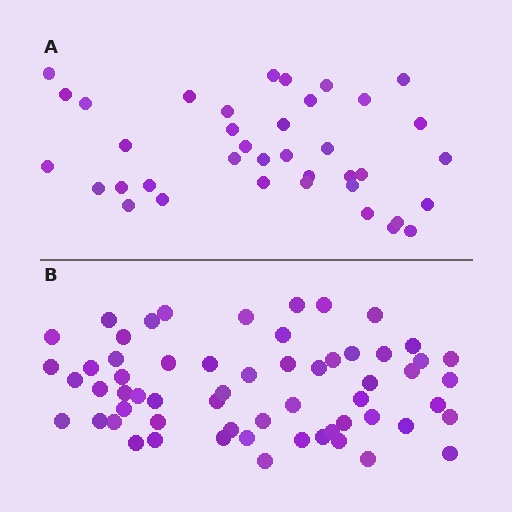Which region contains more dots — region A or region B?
Region B (the bottom region) has more dots.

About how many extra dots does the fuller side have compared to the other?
Region B has approximately 20 more dots than region A.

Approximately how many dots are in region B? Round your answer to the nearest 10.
About 60 dots.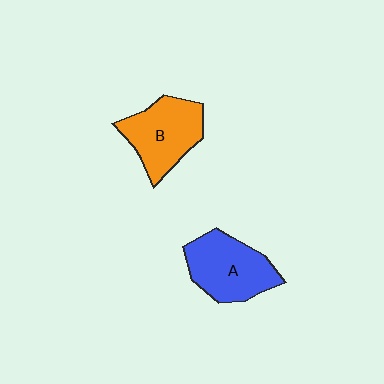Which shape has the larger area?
Shape A (blue).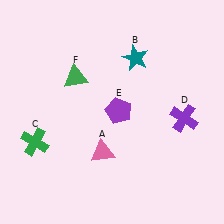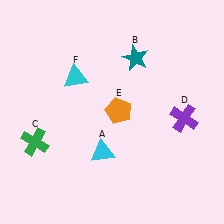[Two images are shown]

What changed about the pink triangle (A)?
In Image 1, A is pink. In Image 2, it changed to cyan.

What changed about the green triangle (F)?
In Image 1, F is green. In Image 2, it changed to cyan.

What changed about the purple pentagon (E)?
In Image 1, E is purple. In Image 2, it changed to orange.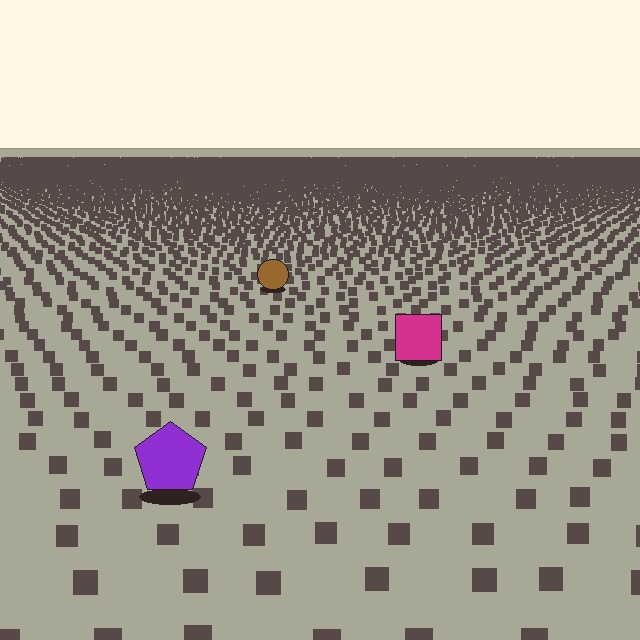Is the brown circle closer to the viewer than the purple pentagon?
No. The purple pentagon is closer — you can tell from the texture gradient: the ground texture is coarser near it.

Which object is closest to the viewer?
The purple pentagon is closest. The texture marks near it are larger and more spread out.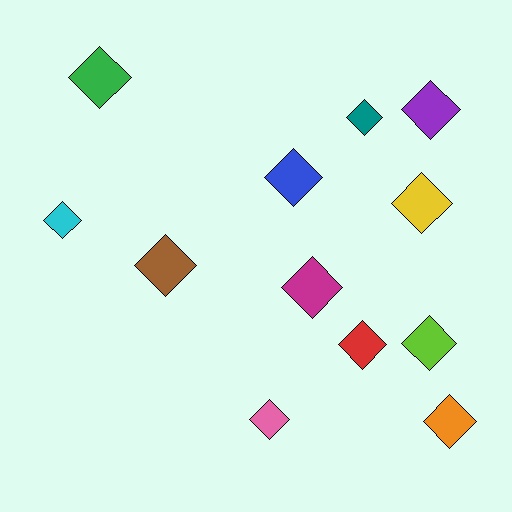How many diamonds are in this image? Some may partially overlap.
There are 12 diamonds.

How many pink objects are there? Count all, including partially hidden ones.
There is 1 pink object.